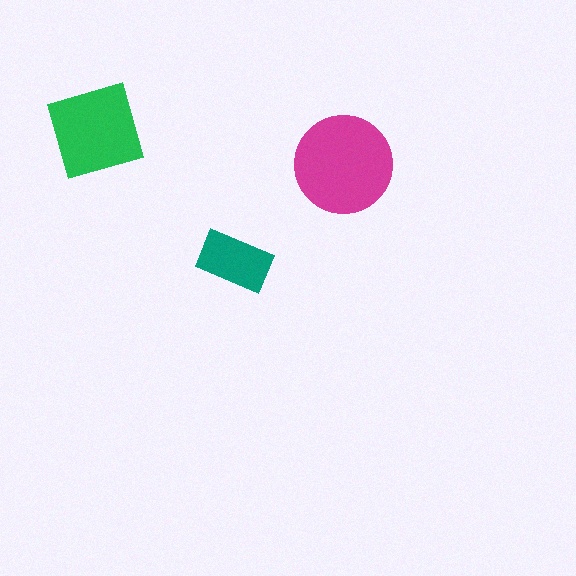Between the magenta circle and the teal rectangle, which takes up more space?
The magenta circle.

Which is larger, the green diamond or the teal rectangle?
The green diamond.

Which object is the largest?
The magenta circle.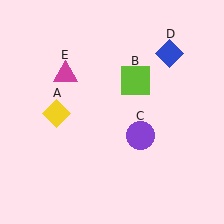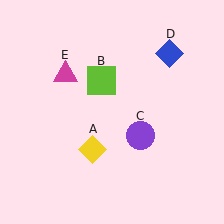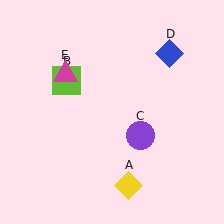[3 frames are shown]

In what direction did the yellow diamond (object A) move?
The yellow diamond (object A) moved down and to the right.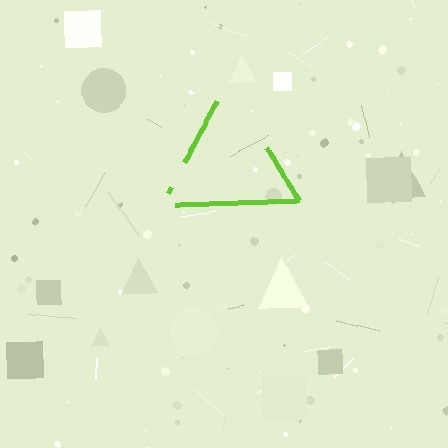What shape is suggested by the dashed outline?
The dashed outline suggests a triangle.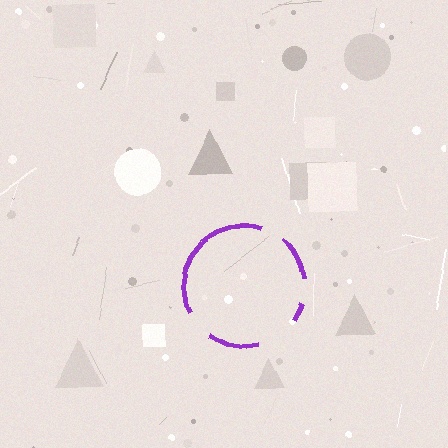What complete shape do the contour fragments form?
The contour fragments form a circle.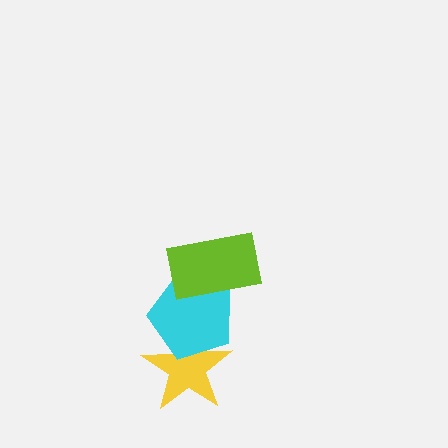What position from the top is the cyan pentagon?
The cyan pentagon is 2nd from the top.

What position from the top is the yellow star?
The yellow star is 3rd from the top.